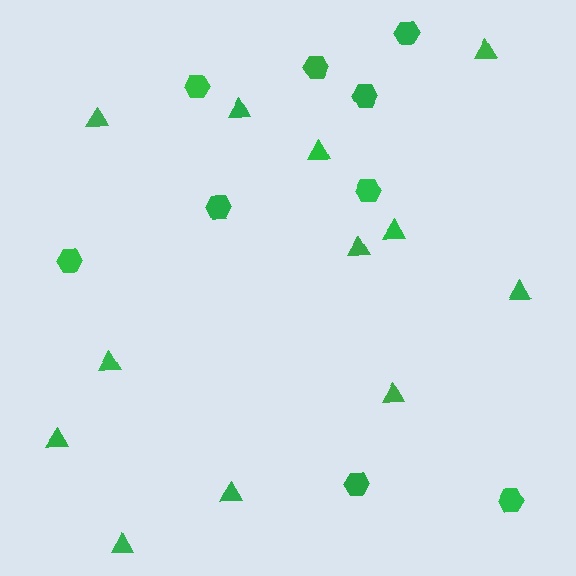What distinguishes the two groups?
There are 2 groups: one group of triangles (12) and one group of hexagons (9).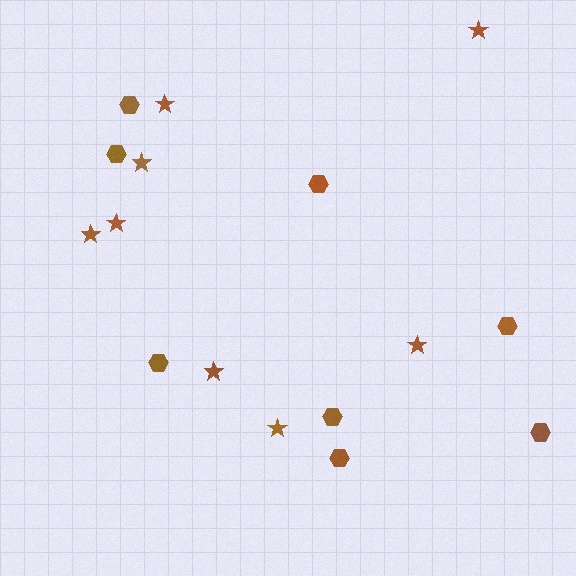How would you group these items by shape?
There are 2 groups: one group of stars (8) and one group of hexagons (8).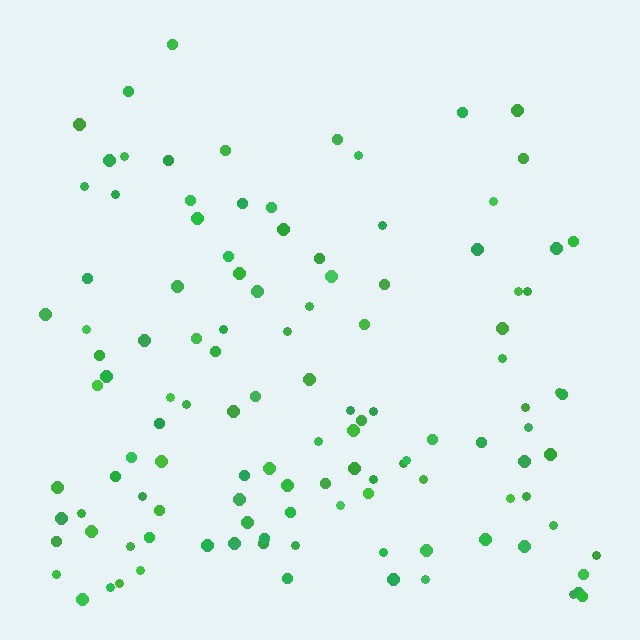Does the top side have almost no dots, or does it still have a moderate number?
Still a moderate number, just noticeably fewer than the bottom.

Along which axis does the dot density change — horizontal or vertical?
Vertical.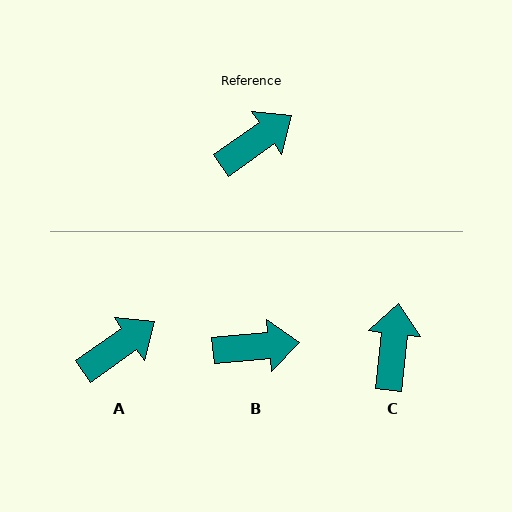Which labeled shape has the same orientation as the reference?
A.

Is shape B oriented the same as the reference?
No, it is off by about 30 degrees.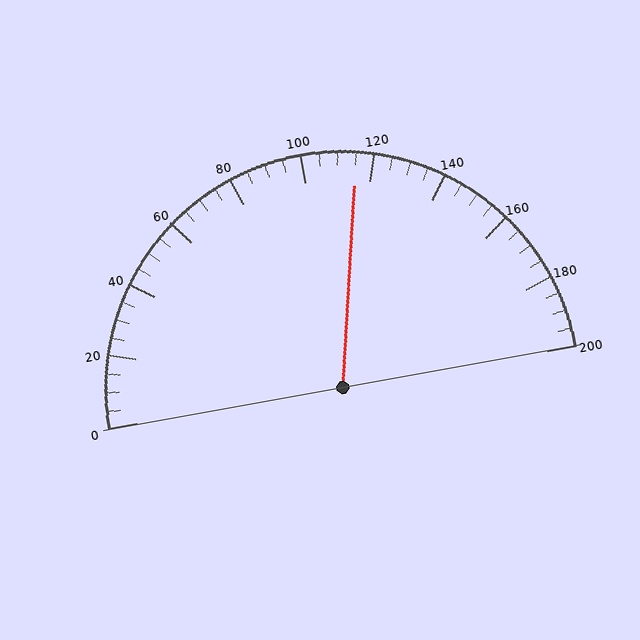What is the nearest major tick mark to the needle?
The nearest major tick mark is 120.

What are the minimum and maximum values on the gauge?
The gauge ranges from 0 to 200.